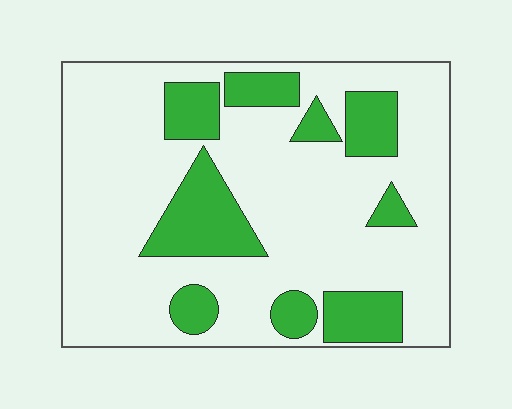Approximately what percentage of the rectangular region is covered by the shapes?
Approximately 25%.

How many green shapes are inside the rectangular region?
9.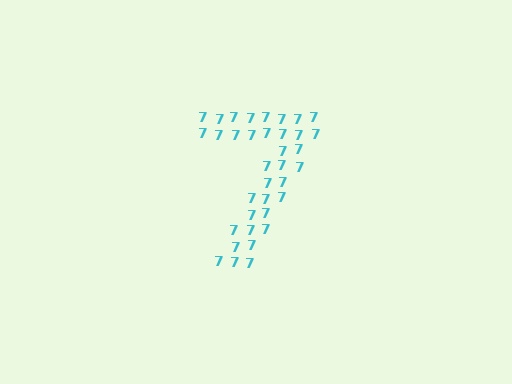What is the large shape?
The large shape is the digit 7.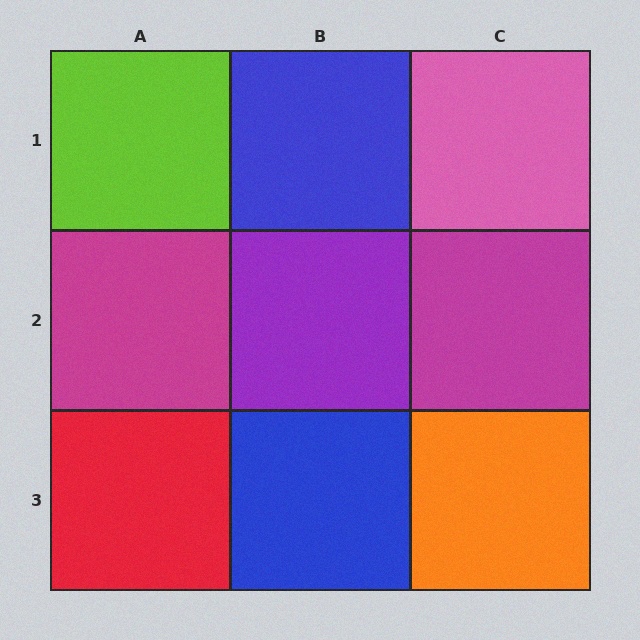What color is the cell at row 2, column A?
Magenta.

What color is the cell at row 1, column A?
Lime.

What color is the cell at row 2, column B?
Purple.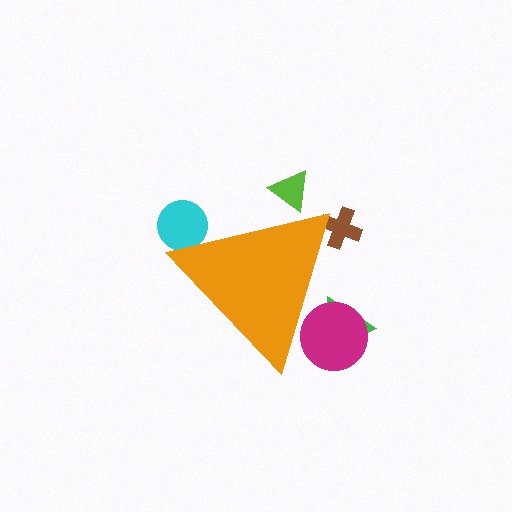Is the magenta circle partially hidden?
Yes, the magenta circle is partially hidden behind the orange triangle.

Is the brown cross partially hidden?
Yes, the brown cross is partially hidden behind the orange triangle.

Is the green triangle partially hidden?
Yes, the green triangle is partially hidden behind the orange triangle.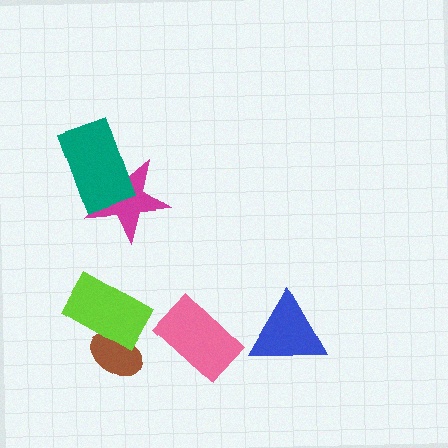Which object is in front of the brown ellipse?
The lime rectangle is in front of the brown ellipse.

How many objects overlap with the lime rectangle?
1 object overlaps with the lime rectangle.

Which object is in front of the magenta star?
The teal rectangle is in front of the magenta star.